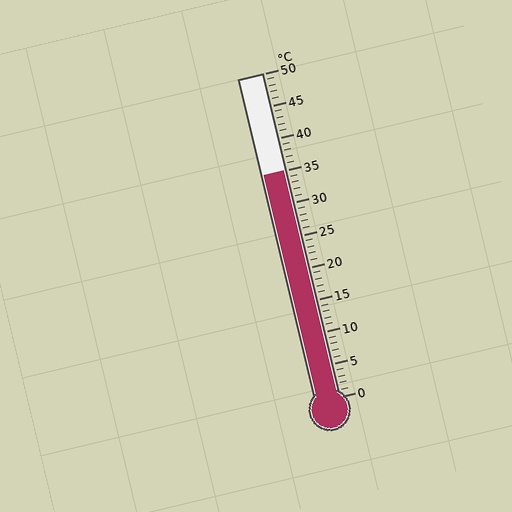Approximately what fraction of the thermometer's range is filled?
The thermometer is filled to approximately 70% of its range.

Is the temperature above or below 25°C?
The temperature is above 25°C.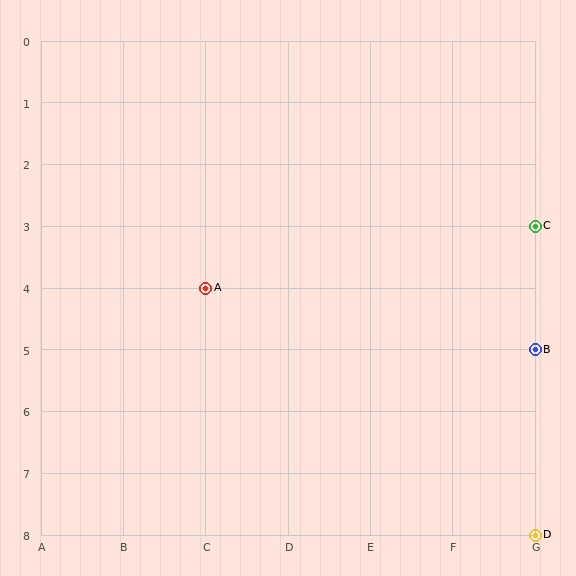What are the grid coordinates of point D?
Point D is at grid coordinates (G, 8).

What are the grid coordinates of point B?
Point B is at grid coordinates (G, 5).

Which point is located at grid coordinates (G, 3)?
Point C is at (G, 3).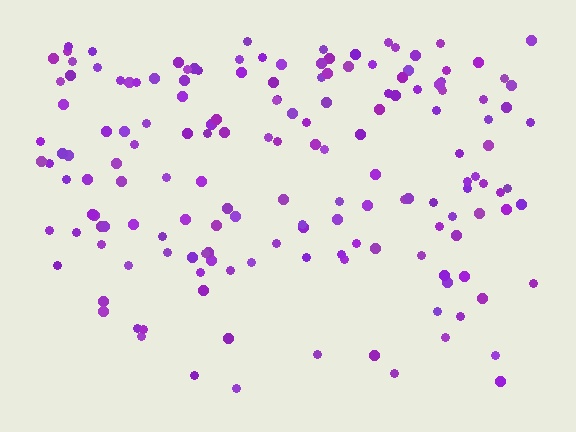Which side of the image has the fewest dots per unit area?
The bottom.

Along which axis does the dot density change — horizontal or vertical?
Vertical.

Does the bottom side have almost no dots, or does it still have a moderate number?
Still a moderate number, just noticeably fewer than the top.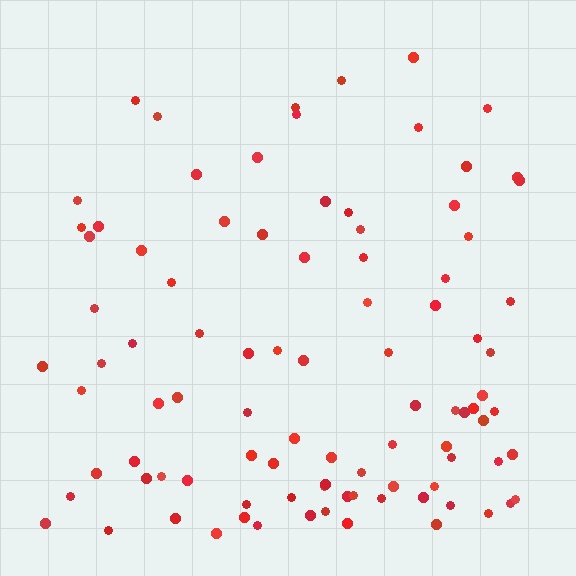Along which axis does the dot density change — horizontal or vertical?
Vertical.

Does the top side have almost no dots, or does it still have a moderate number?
Still a moderate number, just noticeably fewer than the bottom.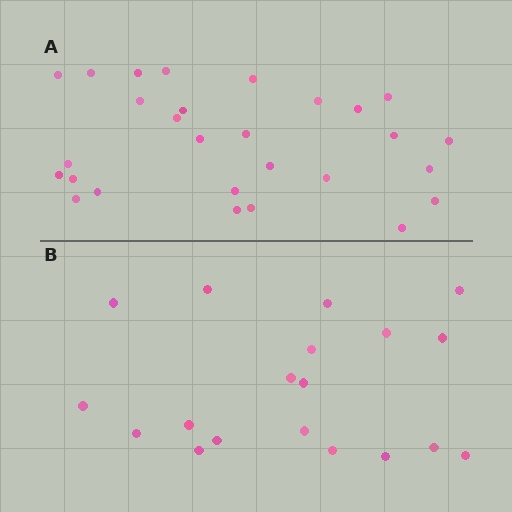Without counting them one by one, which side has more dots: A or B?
Region A (the top region) has more dots.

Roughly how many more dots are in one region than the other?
Region A has roughly 8 or so more dots than region B.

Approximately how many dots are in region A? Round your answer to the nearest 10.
About 30 dots. (The exact count is 28, which rounds to 30.)